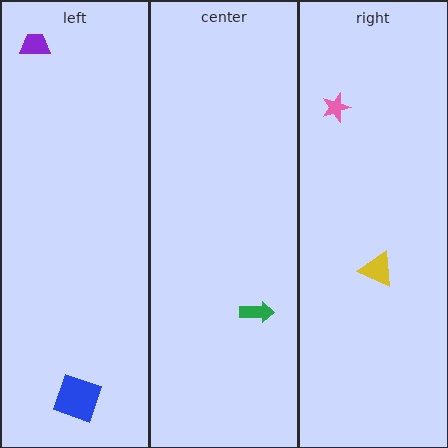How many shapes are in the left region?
2.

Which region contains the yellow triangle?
The right region.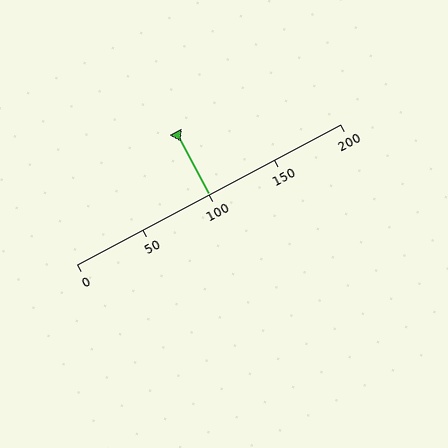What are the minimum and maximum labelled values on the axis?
The axis runs from 0 to 200.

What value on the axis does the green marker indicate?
The marker indicates approximately 100.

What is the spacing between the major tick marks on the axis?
The major ticks are spaced 50 apart.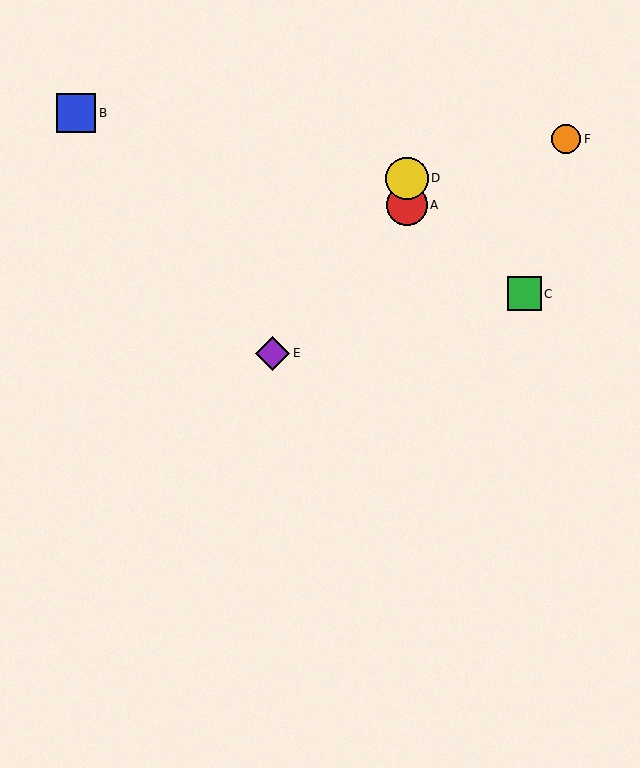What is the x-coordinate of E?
Object E is at x≈273.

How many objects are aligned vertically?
2 objects (A, D) are aligned vertically.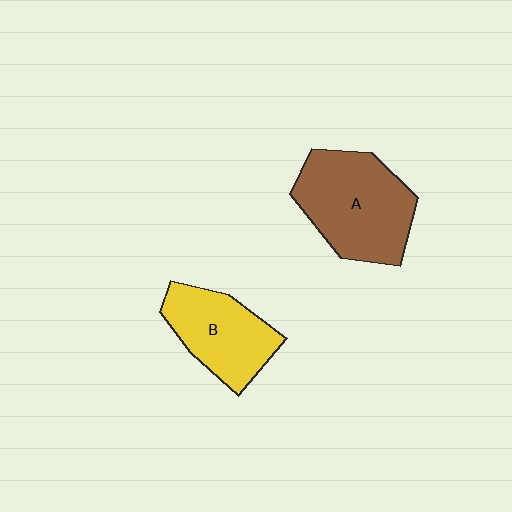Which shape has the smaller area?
Shape B (yellow).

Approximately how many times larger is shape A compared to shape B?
Approximately 1.4 times.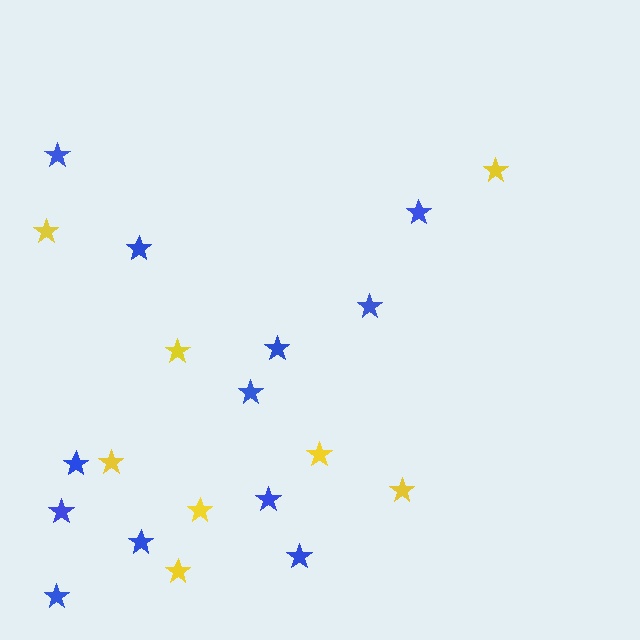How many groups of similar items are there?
There are 2 groups: one group of blue stars (12) and one group of yellow stars (8).